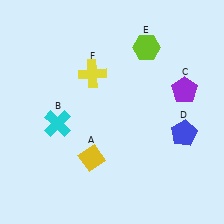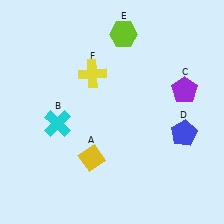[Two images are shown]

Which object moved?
The lime hexagon (E) moved left.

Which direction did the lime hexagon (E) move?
The lime hexagon (E) moved left.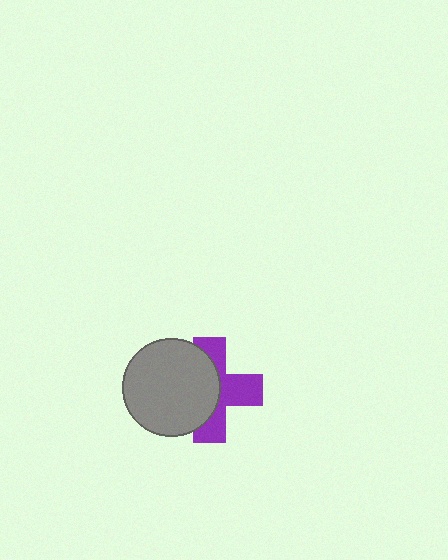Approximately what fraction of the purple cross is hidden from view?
Roughly 50% of the purple cross is hidden behind the gray circle.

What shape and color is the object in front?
The object in front is a gray circle.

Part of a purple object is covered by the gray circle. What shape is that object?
It is a cross.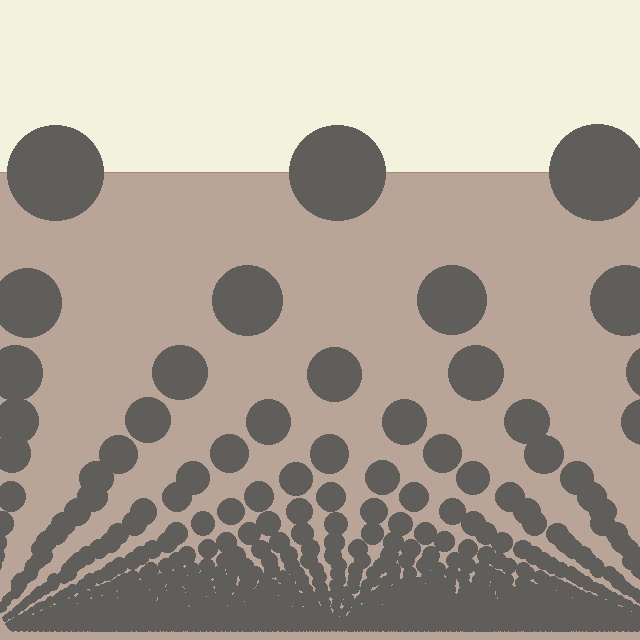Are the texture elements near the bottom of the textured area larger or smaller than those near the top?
Smaller. The gradient is inverted — elements near the bottom are smaller and denser.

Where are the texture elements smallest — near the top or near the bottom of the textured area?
Near the bottom.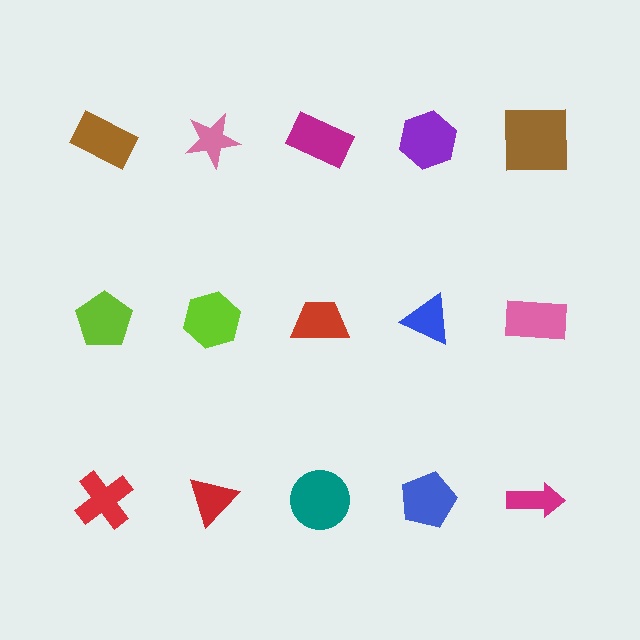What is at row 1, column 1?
A brown rectangle.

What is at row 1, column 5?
A brown square.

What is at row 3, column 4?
A blue pentagon.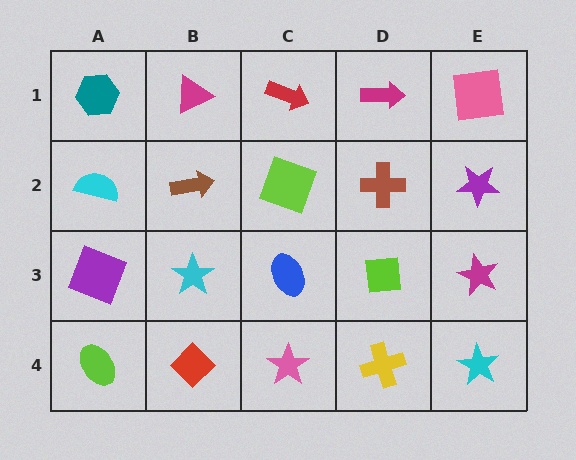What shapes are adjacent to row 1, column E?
A purple star (row 2, column E), a magenta arrow (row 1, column D).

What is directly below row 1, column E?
A purple star.